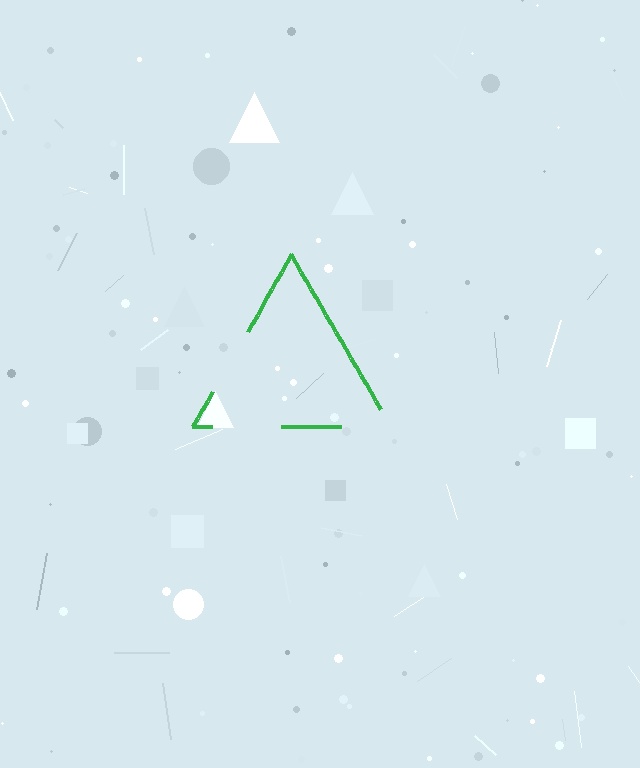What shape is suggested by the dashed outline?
The dashed outline suggests a triangle.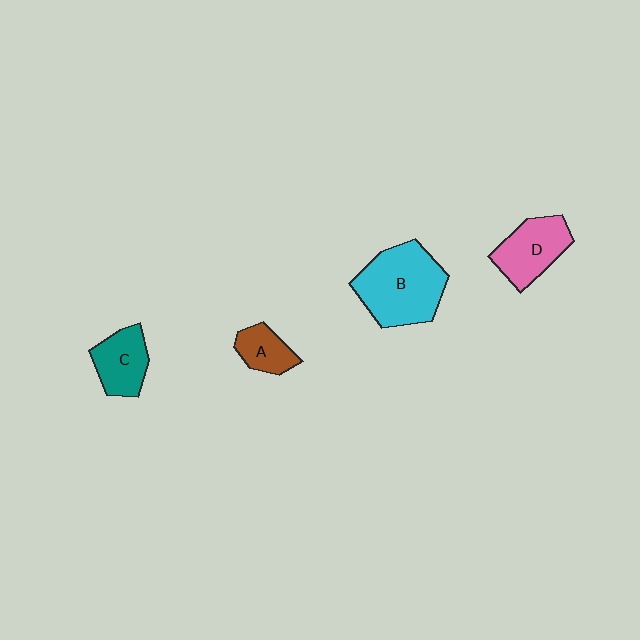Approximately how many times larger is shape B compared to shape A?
Approximately 2.7 times.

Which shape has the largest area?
Shape B (cyan).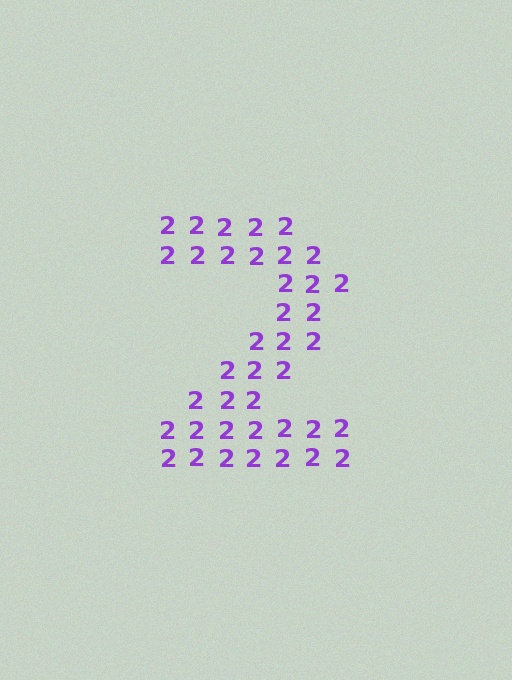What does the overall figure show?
The overall figure shows the digit 2.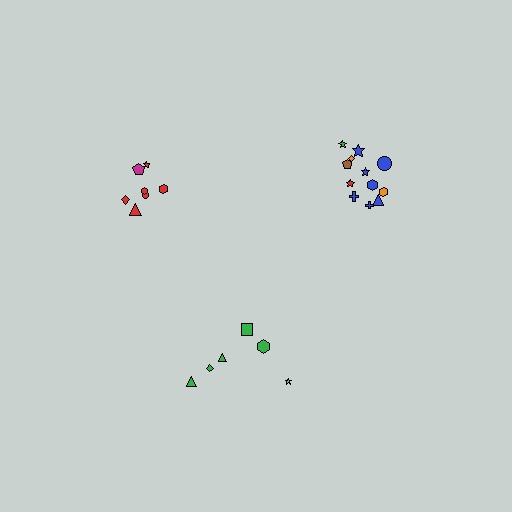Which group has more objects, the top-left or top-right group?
The top-right group.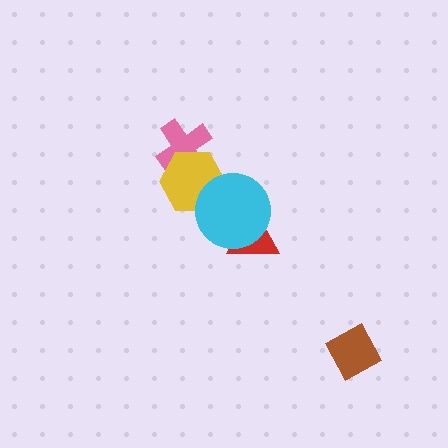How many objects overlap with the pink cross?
1 object overlaps with the pink cross.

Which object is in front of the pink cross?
The yellow hexagon is in front of the pink cross.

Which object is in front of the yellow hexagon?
The cyan circle is in front of the yellow hexagon.